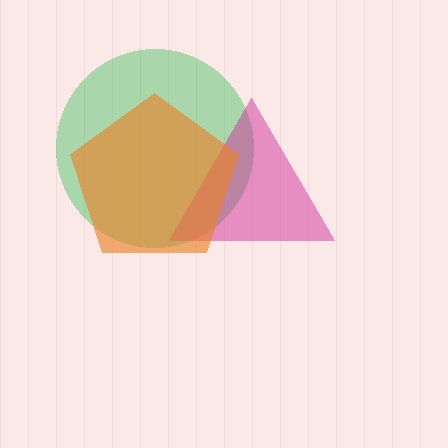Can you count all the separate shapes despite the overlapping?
Yes, there are 3 separate shapes.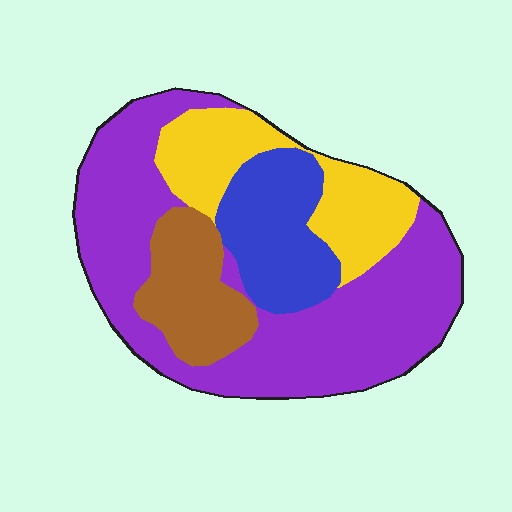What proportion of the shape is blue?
Blue covers about 15% of the shape.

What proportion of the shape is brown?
Brown takes up about one eighth (1/8) of the shape.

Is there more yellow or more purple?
Purple.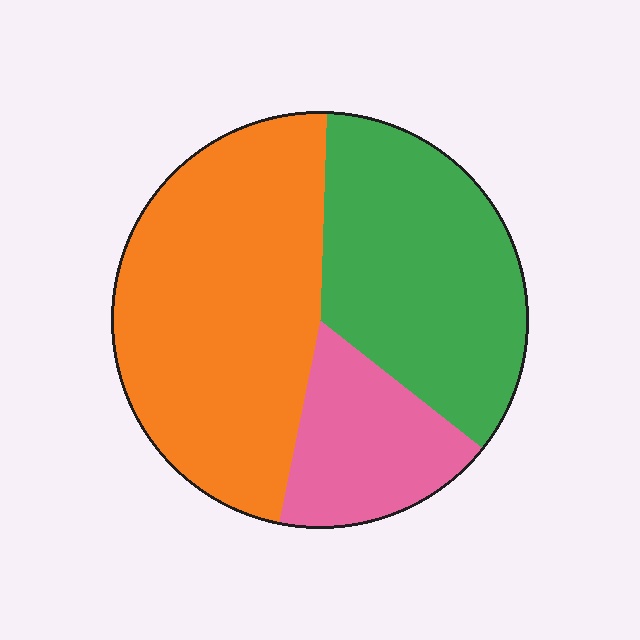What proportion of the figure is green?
Green covers roughly 35% of the figure.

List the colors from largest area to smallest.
From largest to smallest: orange, green, pink.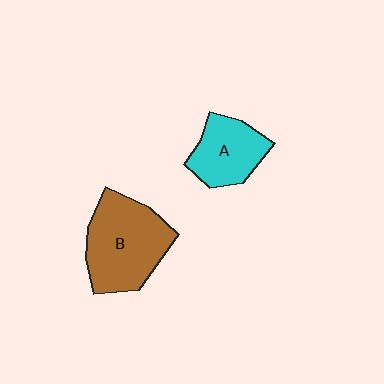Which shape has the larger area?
Shape B (brown).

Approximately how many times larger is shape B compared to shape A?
Approximately 1.6 times.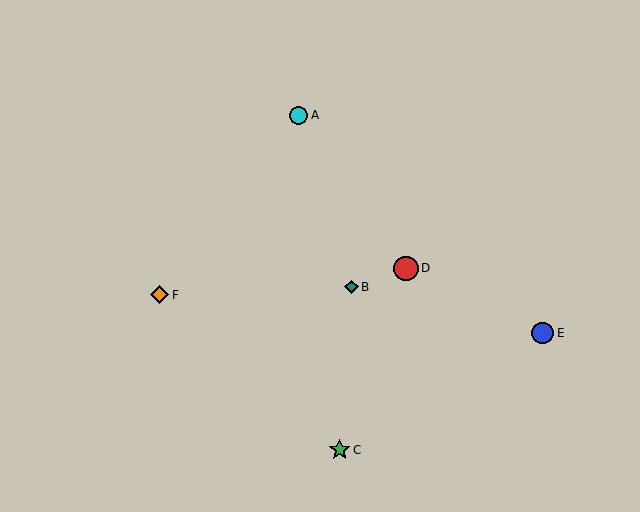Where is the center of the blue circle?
The center of the blue circle is at (543, 333).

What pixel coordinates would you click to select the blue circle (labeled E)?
Click at (543, 333) to select the blue circle E.